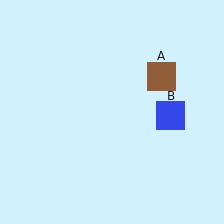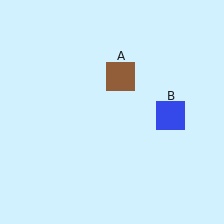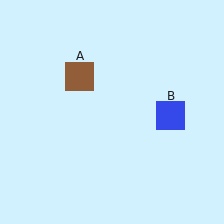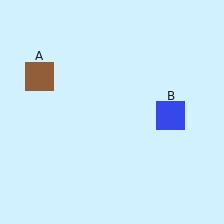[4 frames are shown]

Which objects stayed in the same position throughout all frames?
Blue square (object B) remained stationary.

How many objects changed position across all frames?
1 object changed position: brown square (object A).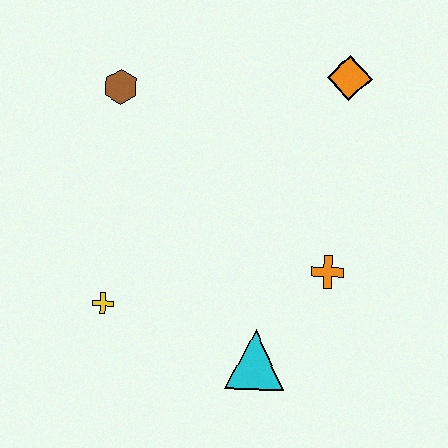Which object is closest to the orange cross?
The cyan triangle is closest to the orange cross.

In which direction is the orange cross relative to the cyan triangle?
The orange cross is above the cyan triangle.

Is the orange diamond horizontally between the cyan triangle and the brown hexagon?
No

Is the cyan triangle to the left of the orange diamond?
Yes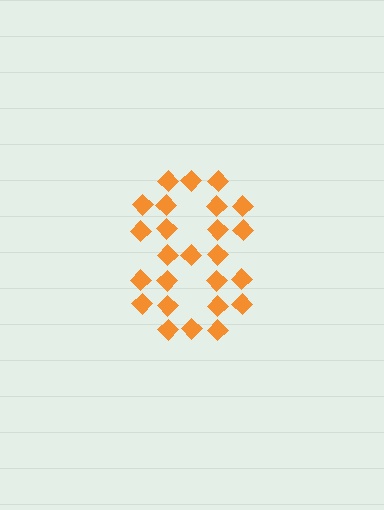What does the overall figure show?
The overall figure shows the digit 8.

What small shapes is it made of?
It is made of small diamonds.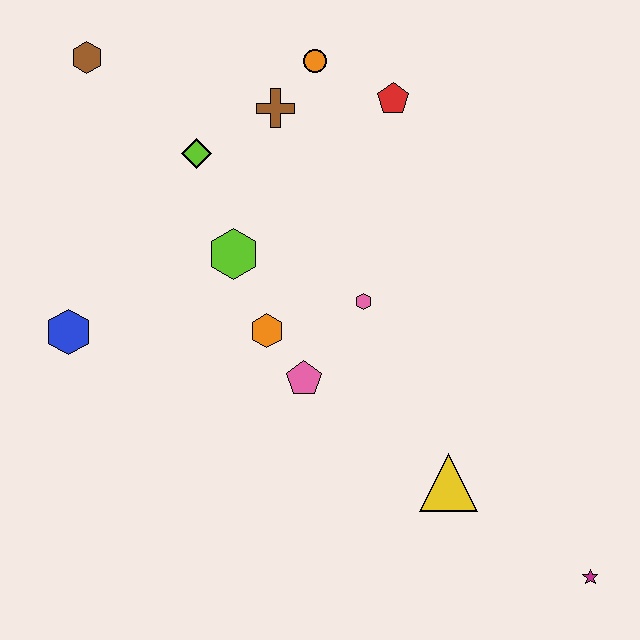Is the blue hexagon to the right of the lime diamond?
No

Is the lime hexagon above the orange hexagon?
Yes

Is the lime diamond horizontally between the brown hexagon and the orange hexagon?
Yes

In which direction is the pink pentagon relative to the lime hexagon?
The pink pentagon is below the lime hexagon.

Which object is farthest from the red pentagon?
The magenta star is farthest from the red pentagon.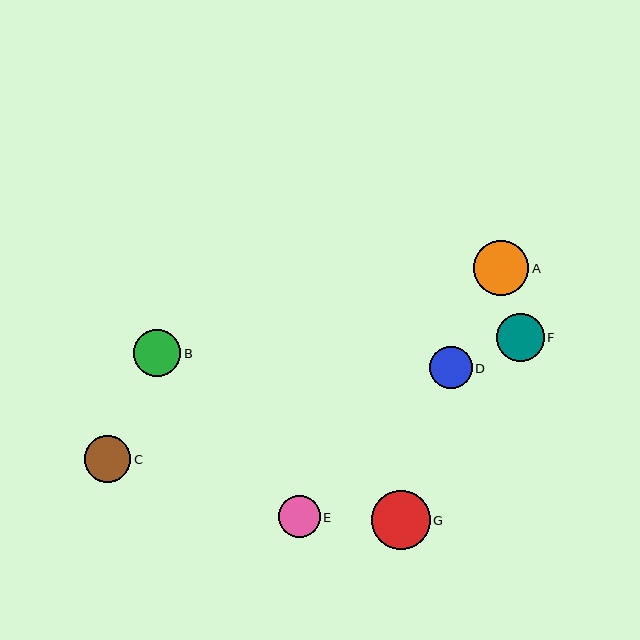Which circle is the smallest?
Circle E is the smallest with a size of approximately 42 pixels.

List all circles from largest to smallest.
From largest to smallest: G, A, F, B, C, D, E.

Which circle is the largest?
Circle G is the largest with a size of approximately 59 pixels.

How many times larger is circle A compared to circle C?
Circle A is approximately 1.2 times the size of circle C.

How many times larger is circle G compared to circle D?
Circle G is approximately 1.4 times the size of circle D.